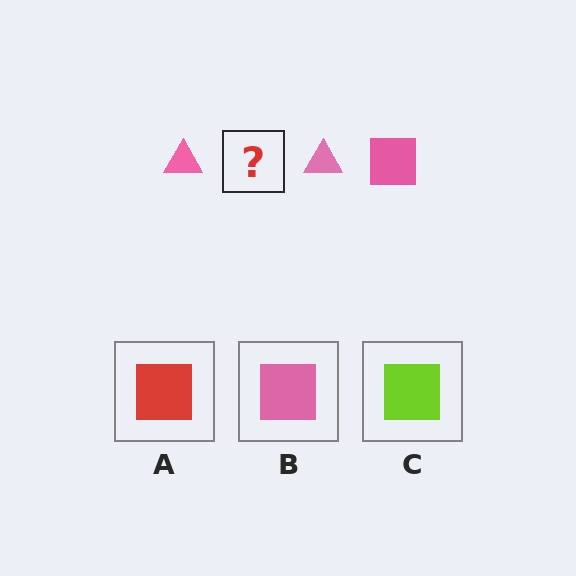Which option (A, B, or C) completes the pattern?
B.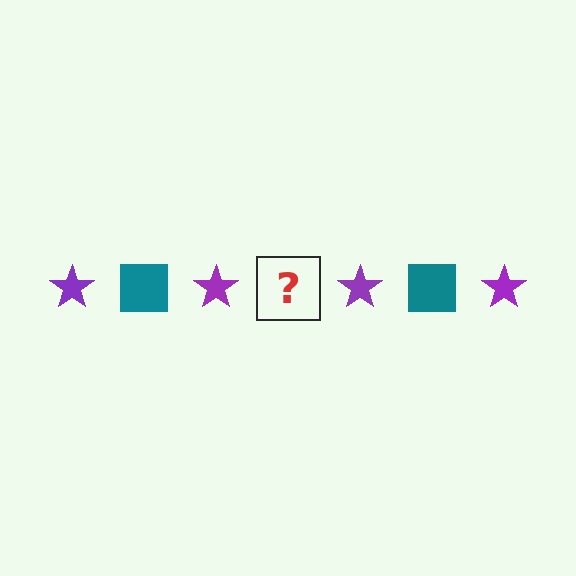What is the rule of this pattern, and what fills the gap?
The rule is that the pattern alternates between purple star and teal square. The gap should be filled with a teal square.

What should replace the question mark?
The question mark should be replaced with a teal square.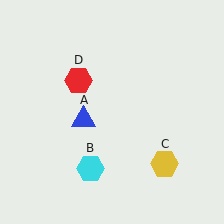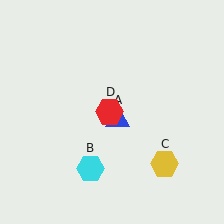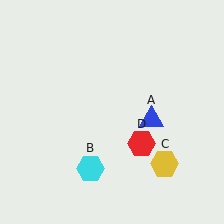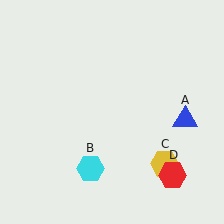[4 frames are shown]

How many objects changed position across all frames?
2 objects changed position: blue triangle (object A), red hexagon (object D).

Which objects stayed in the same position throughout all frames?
Cyan hexagon (object B) and yellow hexagon (object C) remained stationary.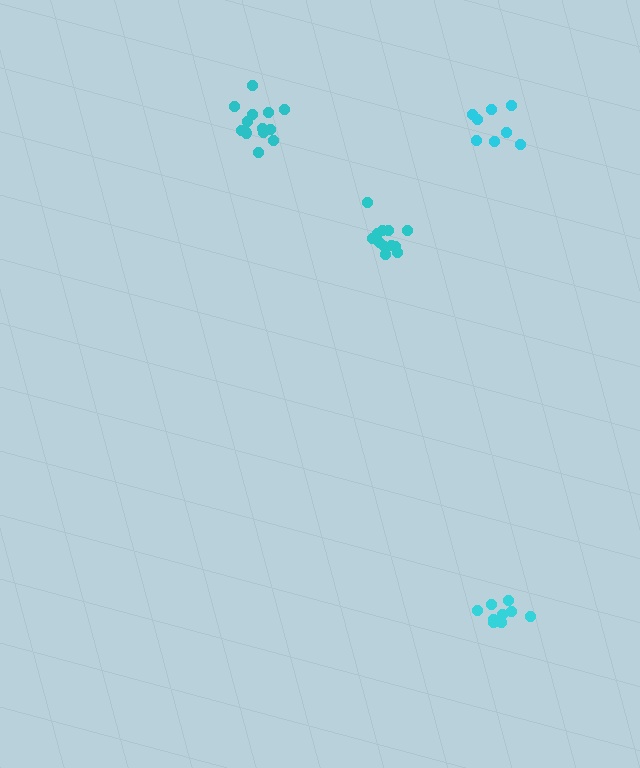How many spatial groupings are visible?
There are 4 spatial groupings.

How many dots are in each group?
Group 1: 10 dots, Group 2: 13 dots, Group 3: 8 dots, Group 4: 12 dots (43 total).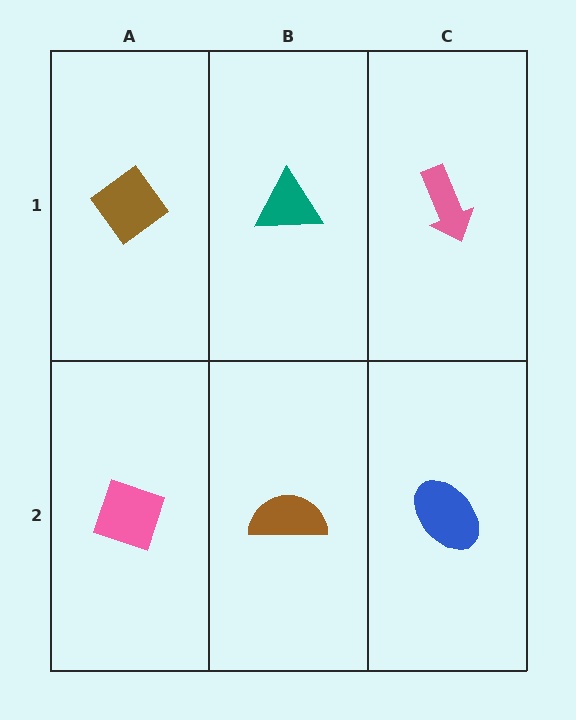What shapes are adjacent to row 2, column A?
A brown diamond (row 1, column A), a brown semicircle (row 2, column B).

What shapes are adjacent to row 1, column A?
A pink diamond (row 2, column A), a teal triangle (row 1, column B).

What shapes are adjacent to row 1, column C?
A blue ellipse (row 2, column C), a teal triangle (row 1, column B).